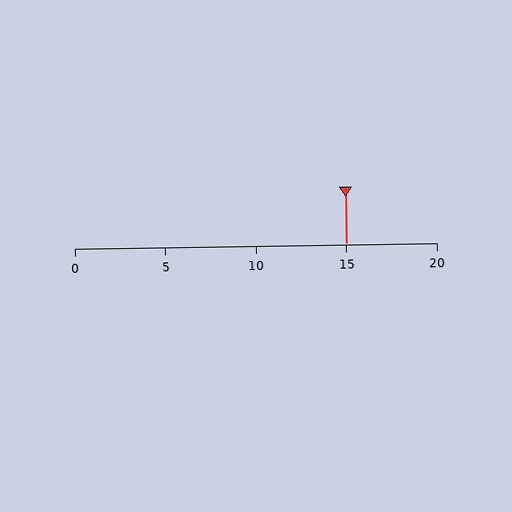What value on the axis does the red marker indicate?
The marker indicates approximately 15.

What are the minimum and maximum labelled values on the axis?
The axis runs from 0 to 20.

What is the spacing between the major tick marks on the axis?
The major ticks are spaced 5 apart.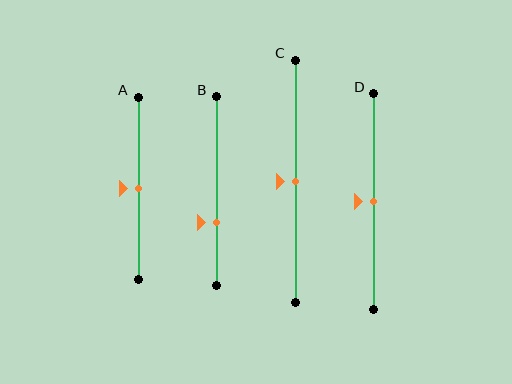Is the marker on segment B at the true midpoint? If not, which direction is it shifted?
No, the marker on segment B is shifted downward by about 17% of the segment length.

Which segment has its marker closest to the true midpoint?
Segment A has its marker closest to the true midpoint.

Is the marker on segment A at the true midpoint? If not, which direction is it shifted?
Yes, the marker on segment A is at the true midpoint.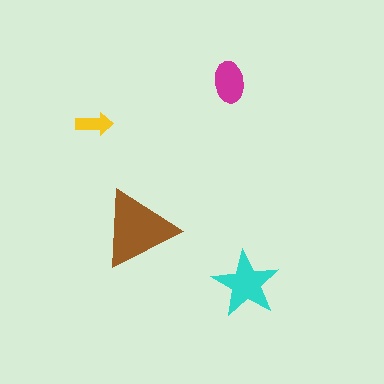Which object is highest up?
The magenta ellipse is topmost.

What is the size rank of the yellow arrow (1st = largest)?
4th.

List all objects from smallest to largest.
The yellow arrow, the magenta ellipse, the cyan star, the brown triangle.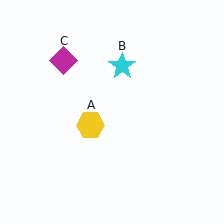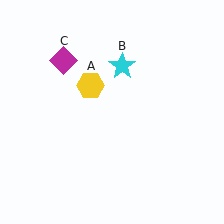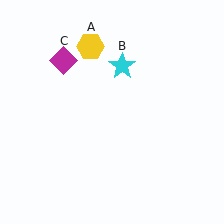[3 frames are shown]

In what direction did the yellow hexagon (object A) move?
The yellow hexagon (object A) moved up.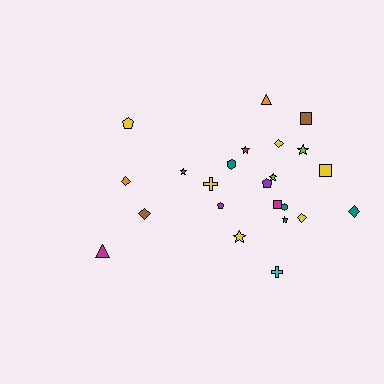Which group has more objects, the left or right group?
The right group.